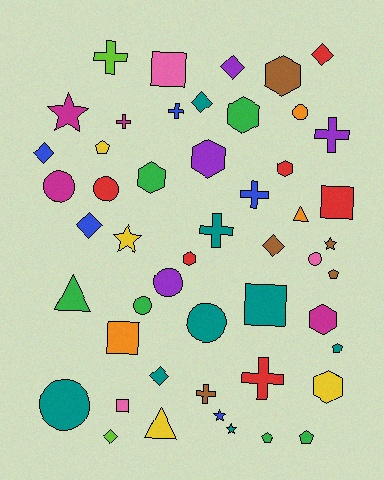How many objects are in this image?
There are 50 objects.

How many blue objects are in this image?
There are 5 blue objects.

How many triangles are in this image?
There are 3 triangles.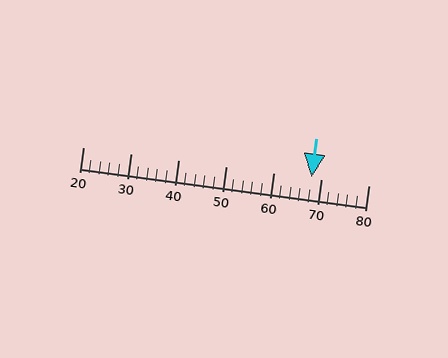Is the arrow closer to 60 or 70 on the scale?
The arrow is closer to 70.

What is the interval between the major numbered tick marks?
The major tick marks are spaced 10 units apart.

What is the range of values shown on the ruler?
The ruler shows values from 20 to 80.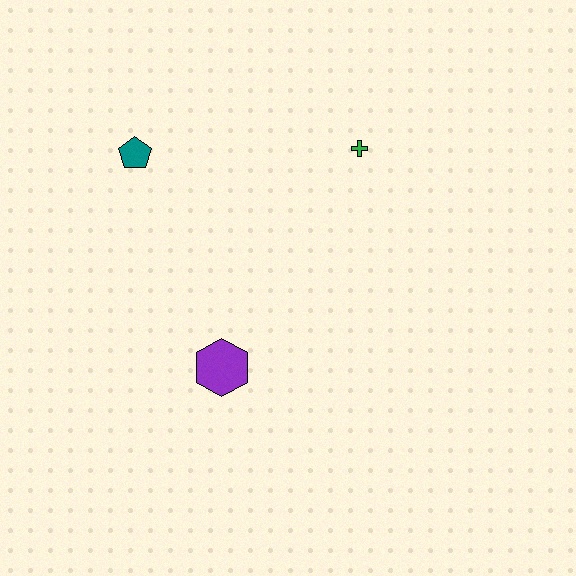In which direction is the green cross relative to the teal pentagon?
The green cross is to the right of the teal pentagon.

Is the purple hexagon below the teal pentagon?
Yes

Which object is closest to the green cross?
The teal pentagon is closest to the green cross.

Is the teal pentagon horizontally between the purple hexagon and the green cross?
No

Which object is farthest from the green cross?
The purple hexagon is farthest from the green cross.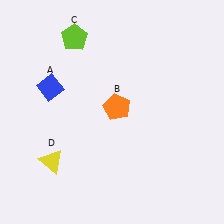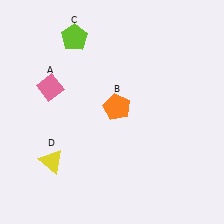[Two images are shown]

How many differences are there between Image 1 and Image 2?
There is 1 difference between the two images.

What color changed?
The diamond (A) changed from blue in Image 1 to pink in Image 2.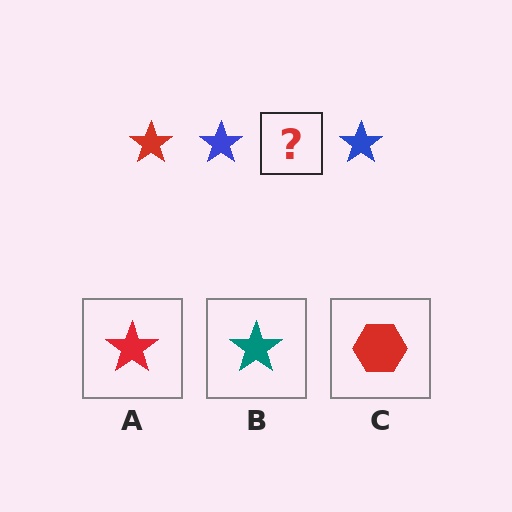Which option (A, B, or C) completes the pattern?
A.